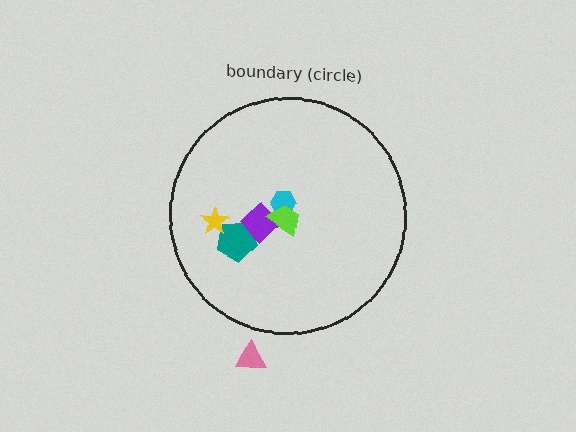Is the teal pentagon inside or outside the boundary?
Inside.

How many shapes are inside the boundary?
5 inside, 1 outside.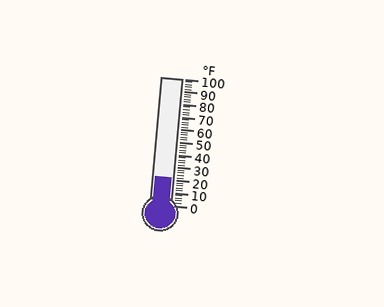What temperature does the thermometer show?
The thermometer shows approximately 22°F.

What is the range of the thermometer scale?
The thermometer scale ranges from 0°F to 100°F.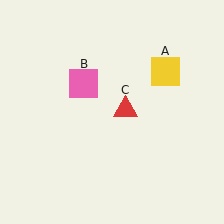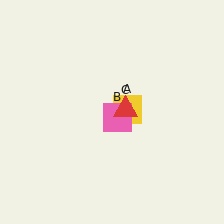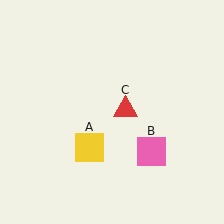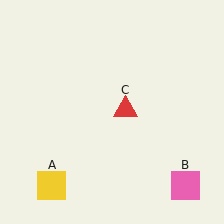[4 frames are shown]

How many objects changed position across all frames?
2 objects changed position: yellow square (object A), pink square (object B).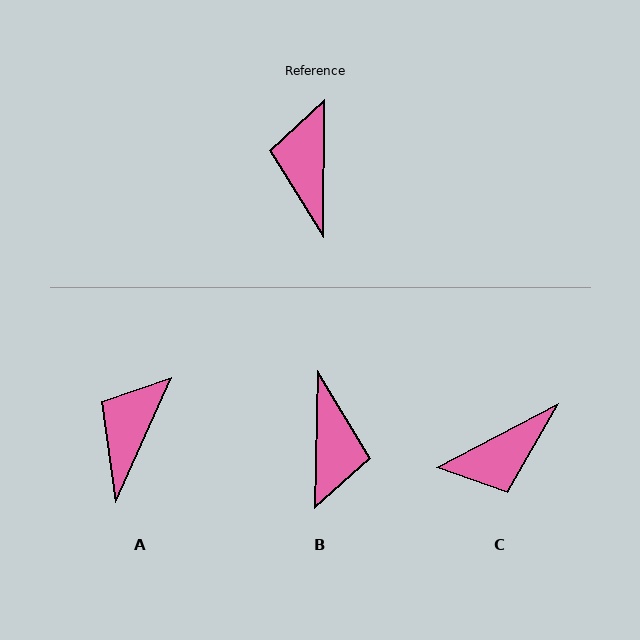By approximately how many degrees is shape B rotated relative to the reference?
Approximately 179 degrees counter-clockwise.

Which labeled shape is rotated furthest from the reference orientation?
B, about 179 degrees away.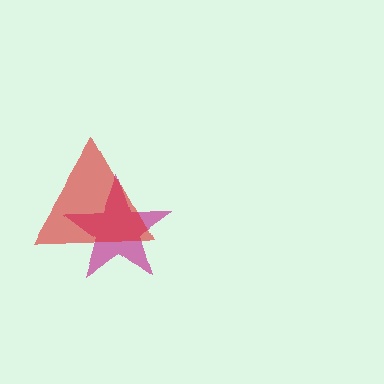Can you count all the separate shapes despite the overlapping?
Yes, there are 2 separate shapes.